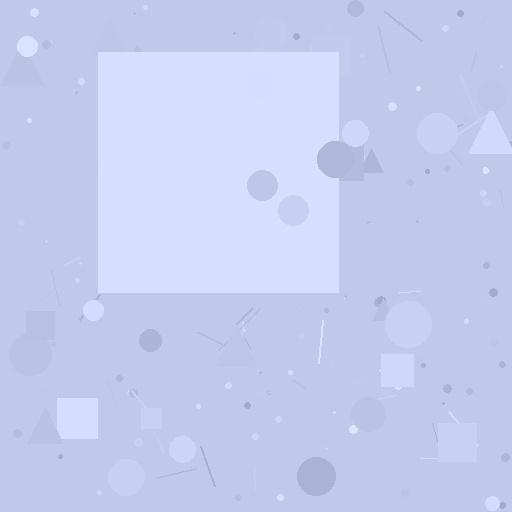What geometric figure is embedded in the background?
A square is embedded in the background.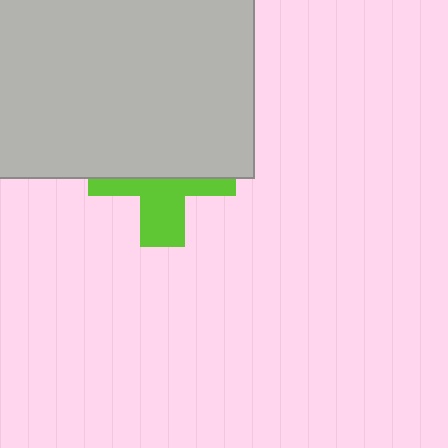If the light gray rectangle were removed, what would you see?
You would see the complete lime cross.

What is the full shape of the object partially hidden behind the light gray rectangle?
The partially hidden object is a lime cross.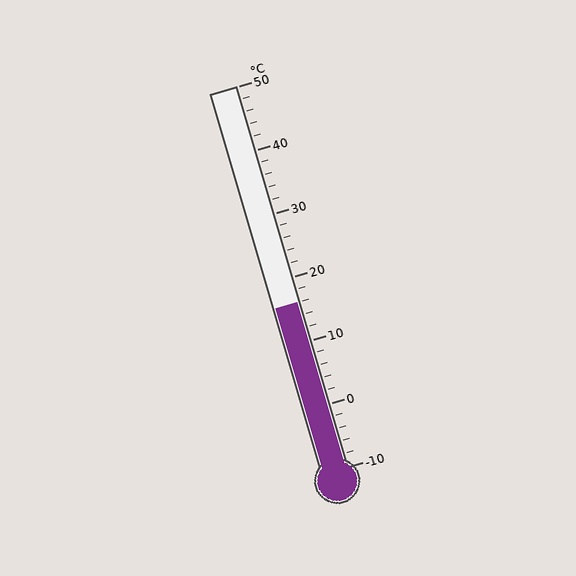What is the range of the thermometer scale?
The thermometer scale ranges from -10°C to 50°C.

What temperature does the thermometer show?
The thermometer shows approximately 16°C.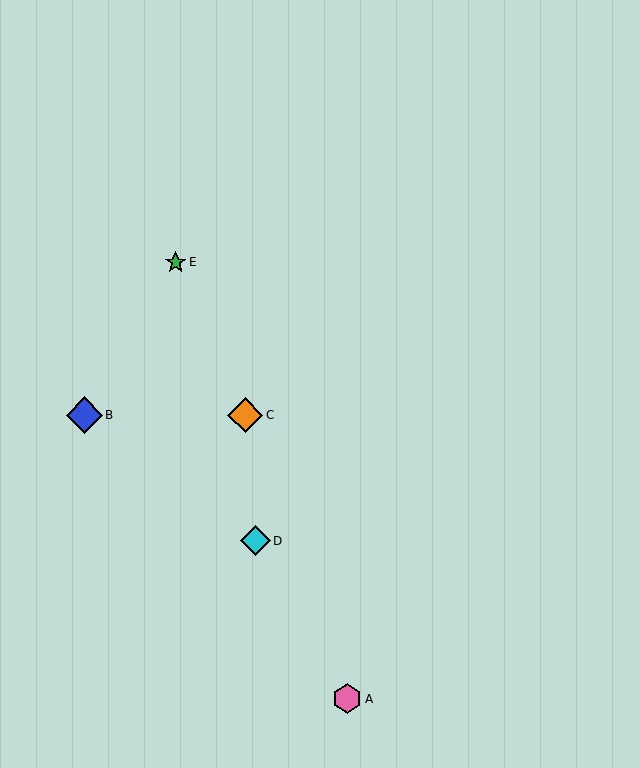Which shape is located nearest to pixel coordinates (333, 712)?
The pink hexagon (labeled A) at (347, 699) is nearest to that location.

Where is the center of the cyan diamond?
The center of the cyan diamond is at (255, 541).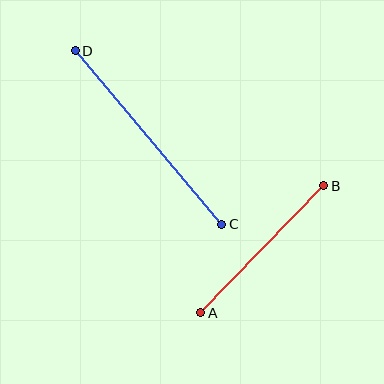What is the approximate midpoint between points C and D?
The midpoint is at approximately (148, 138) pixels.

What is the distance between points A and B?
The distance is approximately 177 pixels.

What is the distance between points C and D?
The distance is approximately 227 pixels.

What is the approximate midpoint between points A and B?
The midpoint is at approximately (262, 249) pixels.